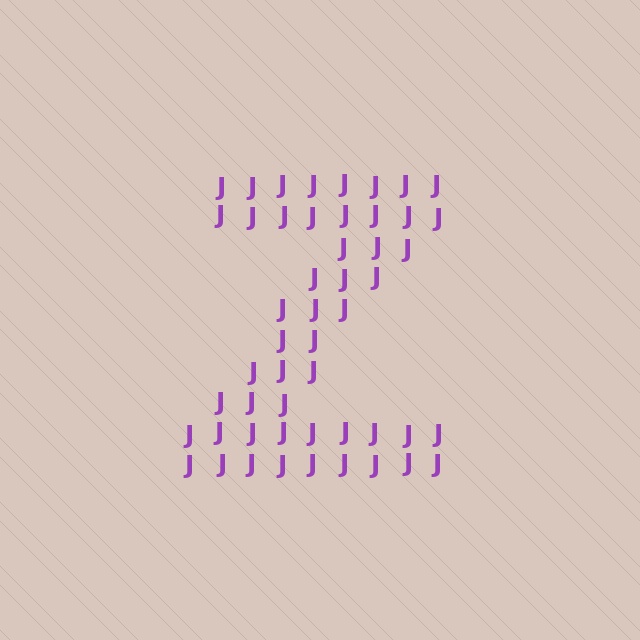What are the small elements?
The small elements are letter J's.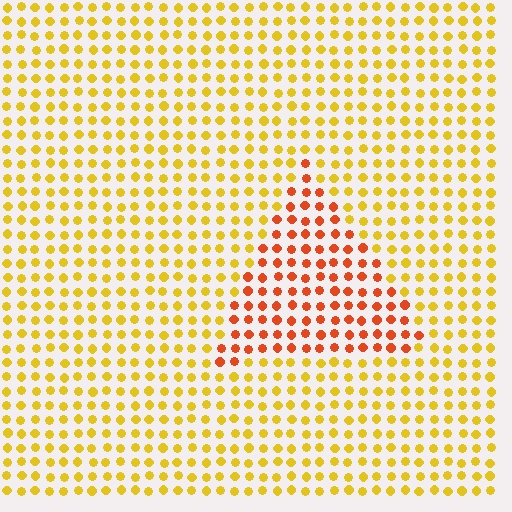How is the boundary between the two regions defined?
The boundary is defined purely by a slight shift in hue (about 38 degrees). Spacing, size, and orientation are identical on both sides.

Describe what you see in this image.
The image is filled with small yellow elements in a uniform arrangement. A triangle-shaped region is visible where the elements are tinted to a slightly different hue, forming a subtle color boundary.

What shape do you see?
I see a triangle.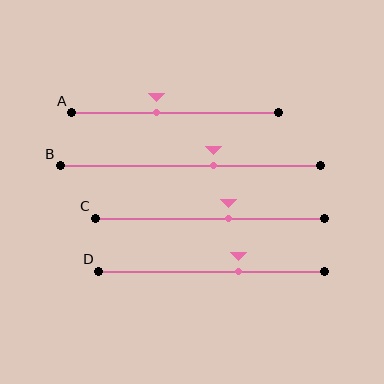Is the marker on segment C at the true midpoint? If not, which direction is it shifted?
No, the marker on segment C is shifted to the right by about 8% of the segment length.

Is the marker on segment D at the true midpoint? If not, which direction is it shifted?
No, the marker on segment D is shifted to the right by about 12% of the segment length.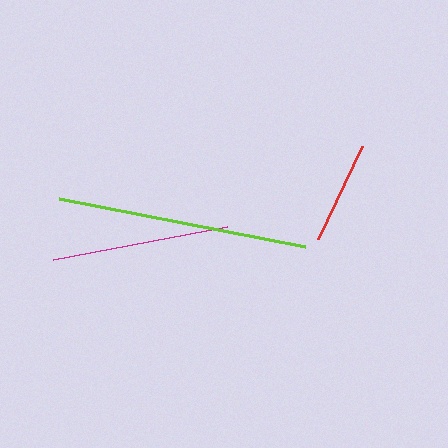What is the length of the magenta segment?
The magenta segment is approximately 177 pixels long.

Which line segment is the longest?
The lime line is the longest at approximately 251 pixels.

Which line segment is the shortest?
The red line is the shortest at approximately 102 pixels.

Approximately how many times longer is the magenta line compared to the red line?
The magenta line is approximately 1.7 times the length of the red line.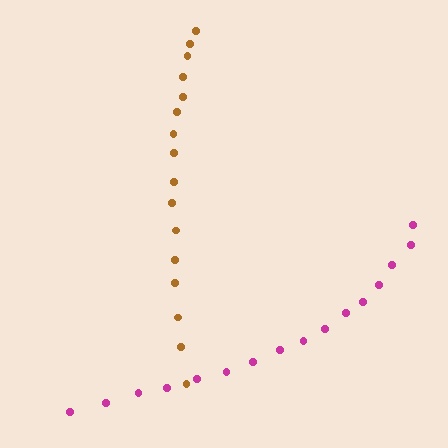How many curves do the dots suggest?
There are 2 distinct paths.